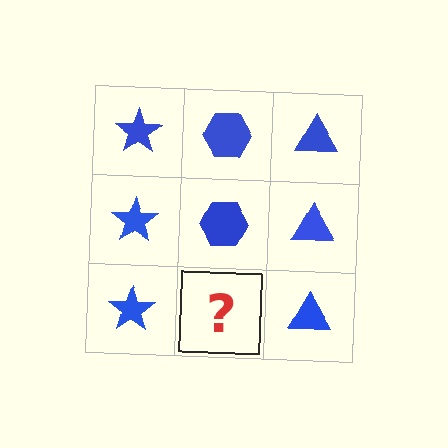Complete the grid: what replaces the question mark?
The question mark should be replaced with a blue hexagon.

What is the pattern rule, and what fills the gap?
The rule is that each column has a consistent shape. The gap should be filled with a blue hexagon.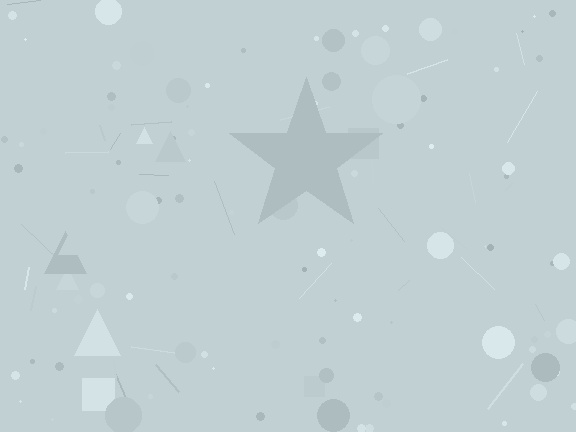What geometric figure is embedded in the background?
A star is embedded in the background.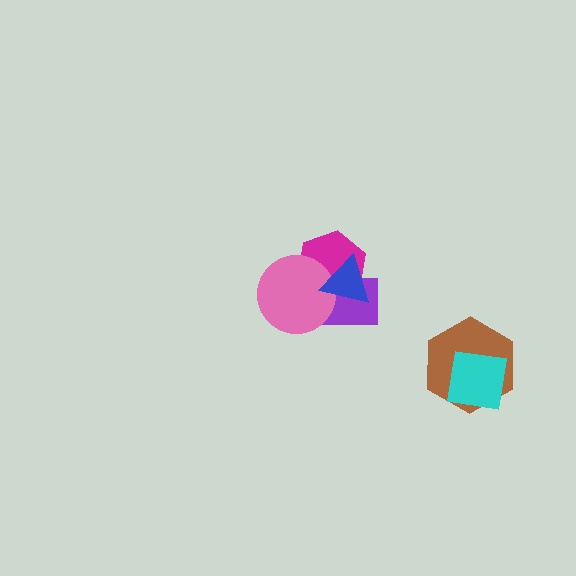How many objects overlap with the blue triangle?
3 objects overlap with the blue triangle.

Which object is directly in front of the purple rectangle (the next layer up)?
The pink circle is directly in front of the purple rectangle.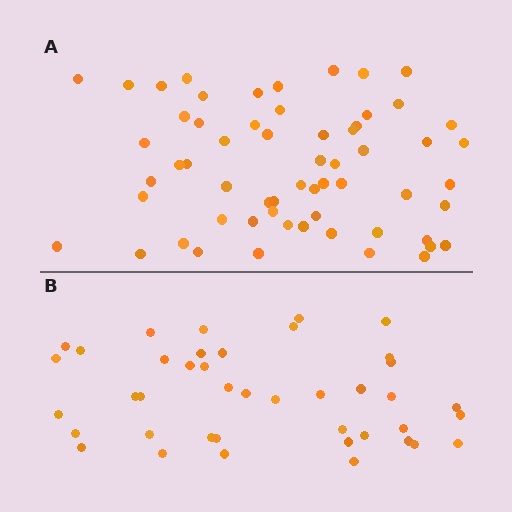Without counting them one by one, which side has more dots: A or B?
Region A (the top region) has more dots.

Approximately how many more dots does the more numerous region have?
Region A has approximately 20 more dots than region B.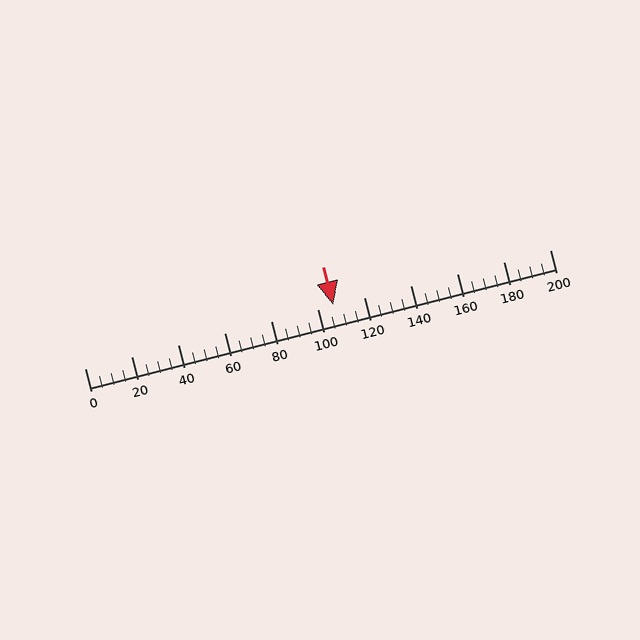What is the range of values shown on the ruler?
The ruler shows values from 0 to 200.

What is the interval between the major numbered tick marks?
The major tick marks are spaced 20 units apart.